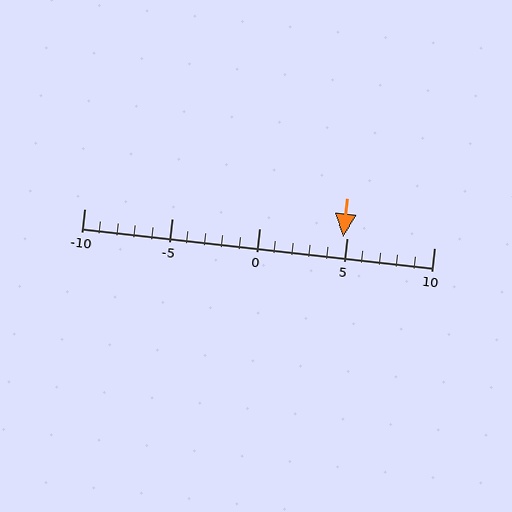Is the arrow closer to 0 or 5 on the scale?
The arrow is closer to 5.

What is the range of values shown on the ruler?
The ruler shows values from -10 to 10.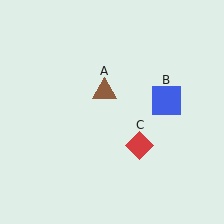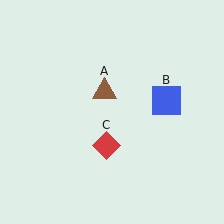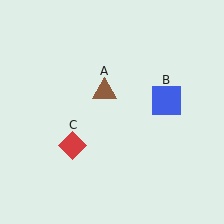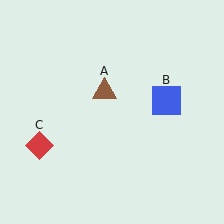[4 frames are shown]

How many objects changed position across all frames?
1 object changed position: red diamond (object C).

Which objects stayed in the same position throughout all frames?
Brown triangle (object A) and blue square (object B) remained stationary.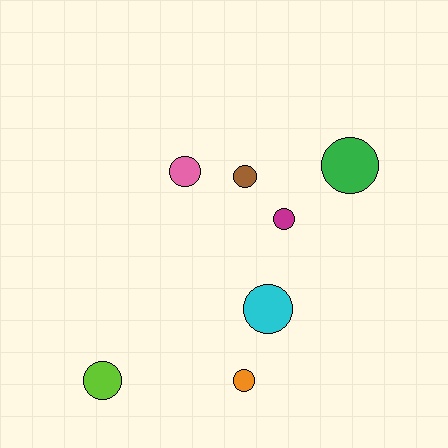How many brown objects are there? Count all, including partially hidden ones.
There is 1 brown object.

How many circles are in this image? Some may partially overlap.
There are 7 circles.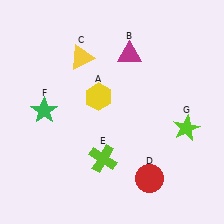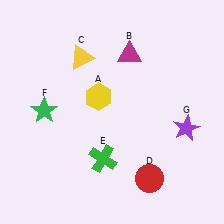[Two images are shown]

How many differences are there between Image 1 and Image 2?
There are 2 differences between the two images.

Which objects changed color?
E changed from lime to green. G changed from lime to purple.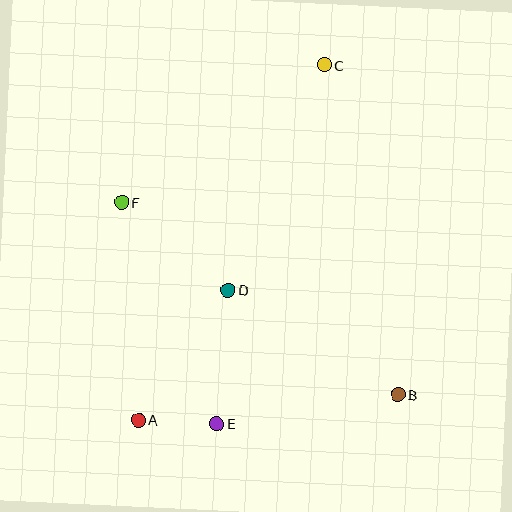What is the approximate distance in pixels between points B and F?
The distance between B and F is approximately 337 pixels.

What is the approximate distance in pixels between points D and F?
The distance between D and F is approximately 138 pixels.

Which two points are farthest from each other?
Points A and C are farthest from each other.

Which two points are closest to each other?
Points A and E are closest to each other.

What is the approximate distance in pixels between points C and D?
The distance between C and D is approximately 245 pixels.